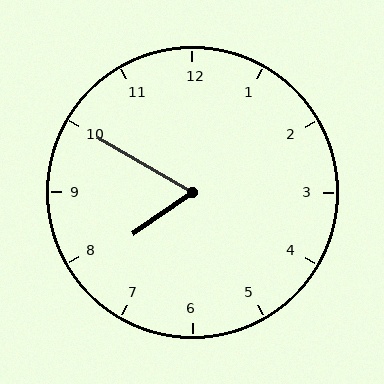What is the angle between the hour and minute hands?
Approximately 65 degrees.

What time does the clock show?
7:50.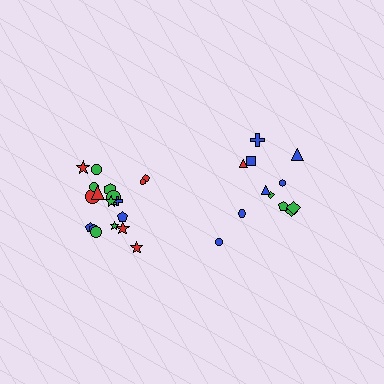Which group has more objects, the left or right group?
The left group.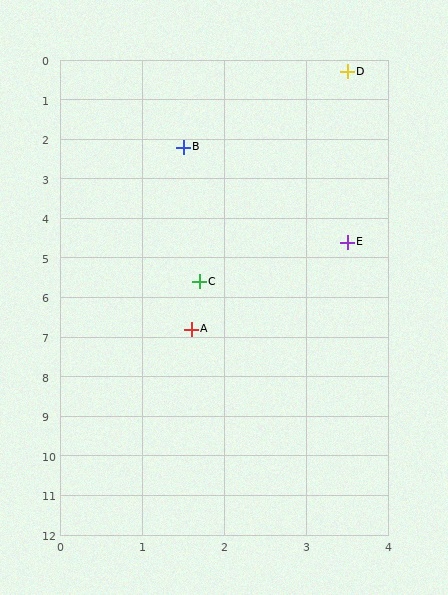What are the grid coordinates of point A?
Point A is at approximately (1.6, 6.8).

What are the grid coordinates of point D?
Point D is at approximately (3.5, 0.3).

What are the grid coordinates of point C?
Point C is at approximately (1.7, 5.6).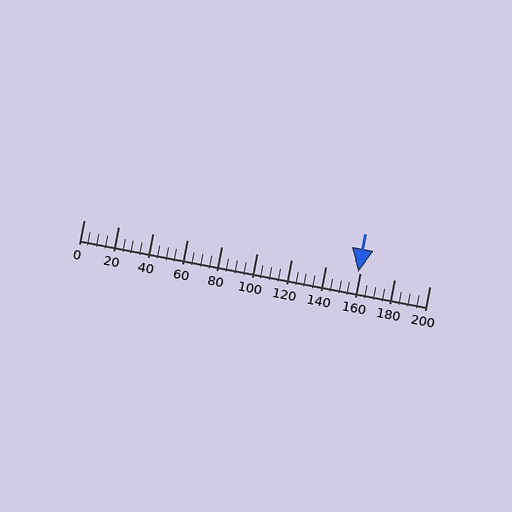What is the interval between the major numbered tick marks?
The major tick marks are spaced 20 units apart.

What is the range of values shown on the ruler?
The ruler shows values from 0 to 200.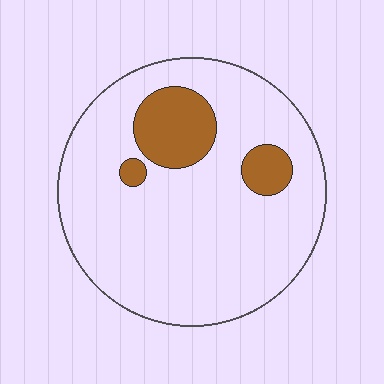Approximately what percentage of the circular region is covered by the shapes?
Approximately 15%.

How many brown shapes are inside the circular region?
3.